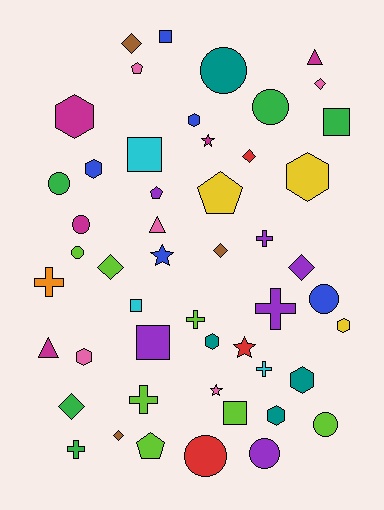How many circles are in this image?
There are 9 circles.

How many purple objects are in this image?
There are 6 purple objects.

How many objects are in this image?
There are 50 objects.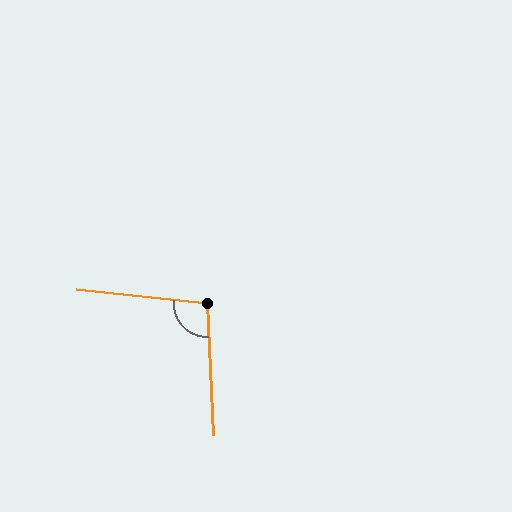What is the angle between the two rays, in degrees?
Approximately 99 degrees.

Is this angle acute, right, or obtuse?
It is obtuse.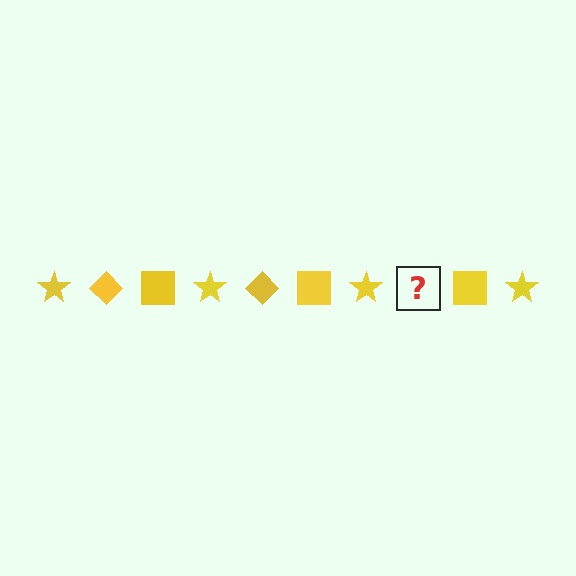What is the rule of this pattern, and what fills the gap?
The rule is that the pattern cycles through star, diamond, square shapes in yellow. The gap should be filled with a yellow diamond.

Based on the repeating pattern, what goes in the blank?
The blank should be a yellow diamond.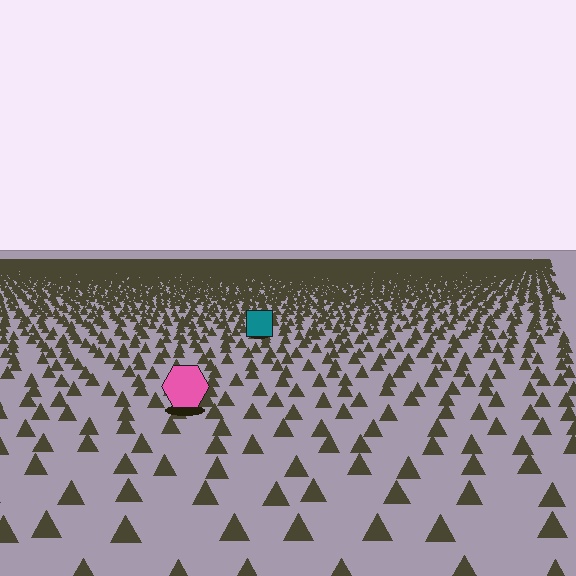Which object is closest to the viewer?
The pink hexagon is closest. The texture marks near it are larger and more spread out.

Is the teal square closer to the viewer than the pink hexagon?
No. The pink hexagon is closer — you can tell from the texture gradient: the ground texture is coarser near it.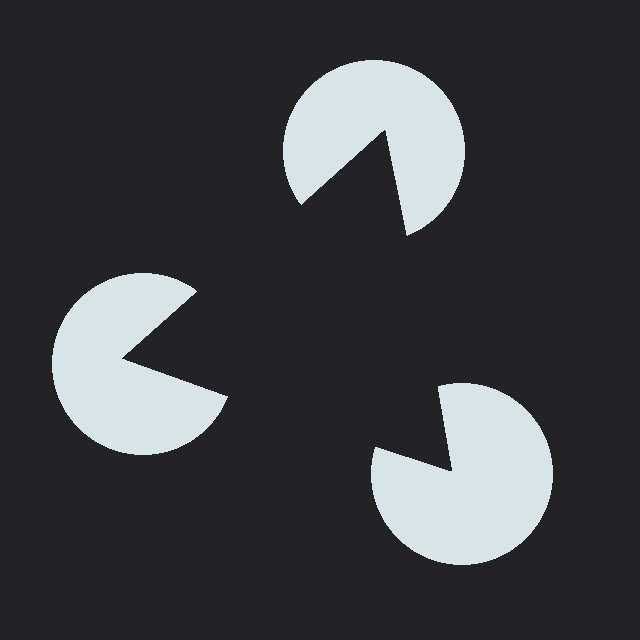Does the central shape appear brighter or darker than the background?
It typically appears slightly darker than the background, even though no actual brightness change is drawn.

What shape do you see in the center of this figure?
An illusory triangle — its edges are inferred from the aligned wedge cuts in the pac-man discs, not physically drawn.